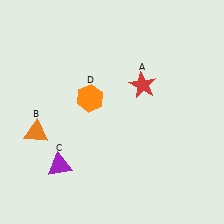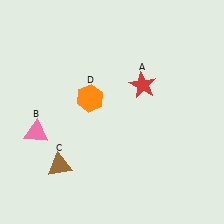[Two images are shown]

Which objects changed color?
B changed from orange to pink. C changed from purple to brown.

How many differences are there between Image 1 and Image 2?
There are 2 differences between the two images.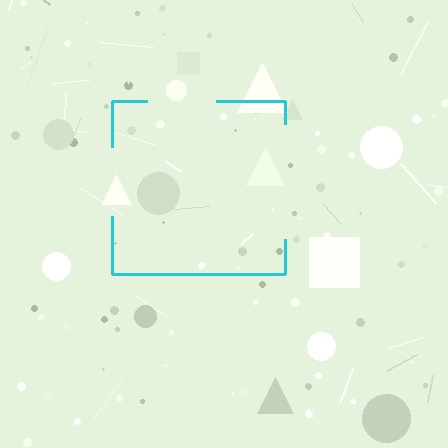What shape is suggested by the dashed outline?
The dashed outline suggests a square.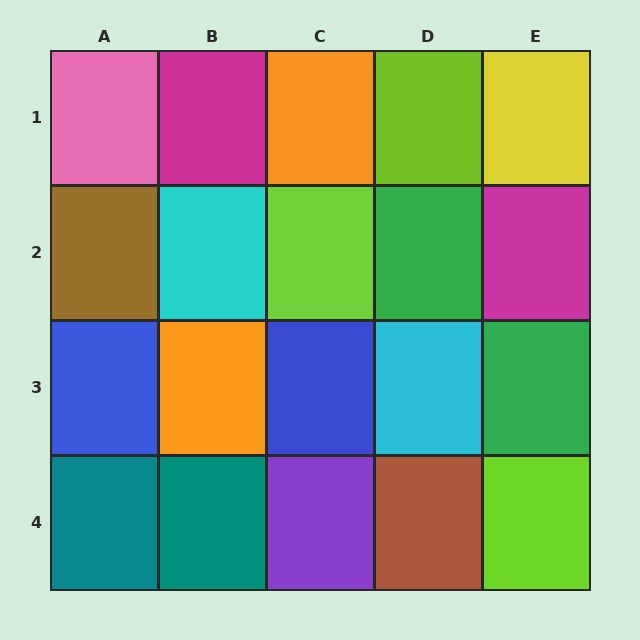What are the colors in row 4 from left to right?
Teal, teal, purple, brown, lime.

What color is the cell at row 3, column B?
Orange.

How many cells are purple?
1 cell is purple.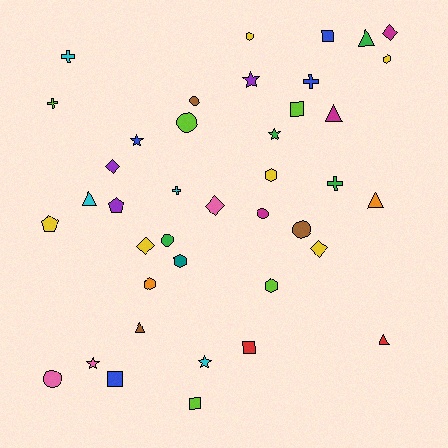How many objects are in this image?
There are 40 objects.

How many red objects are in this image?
There are 2 red objects.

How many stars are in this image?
There are 5 stars.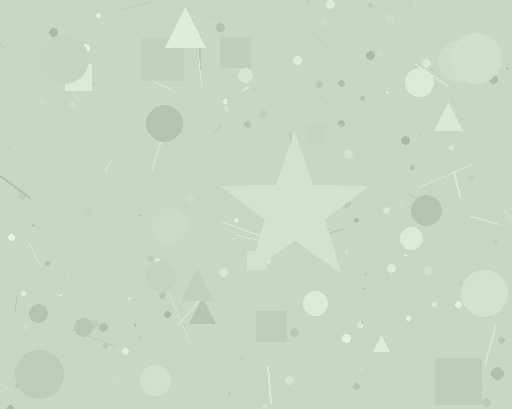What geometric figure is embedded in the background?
A star is embedded in the background.